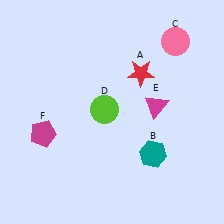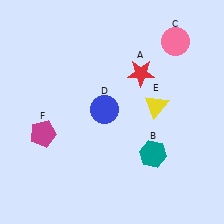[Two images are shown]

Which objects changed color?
D changed from lime to blue. E changed from magenta to yellow.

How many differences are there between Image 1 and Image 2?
There are 2 differences between the two images.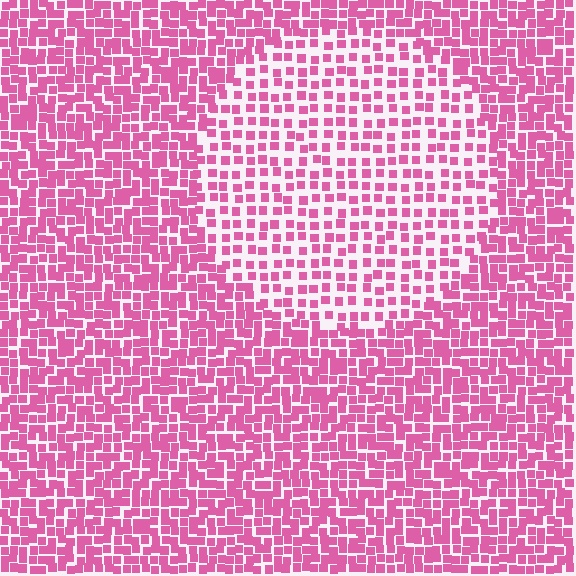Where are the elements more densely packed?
The elements are more densely packed outside the circle boundary.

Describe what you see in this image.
The image contains small pink elements arranged at two different densities. A circle-shaped region is visible where the elements are less densely packed than the surrounding area.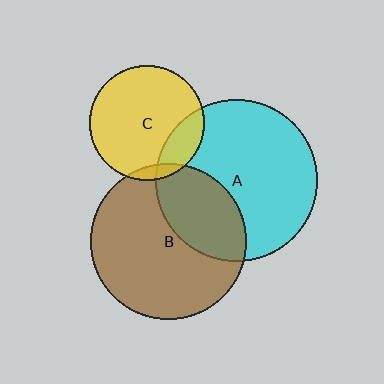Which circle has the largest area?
Circle A (cyan).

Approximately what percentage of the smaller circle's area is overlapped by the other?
Approximately 20%.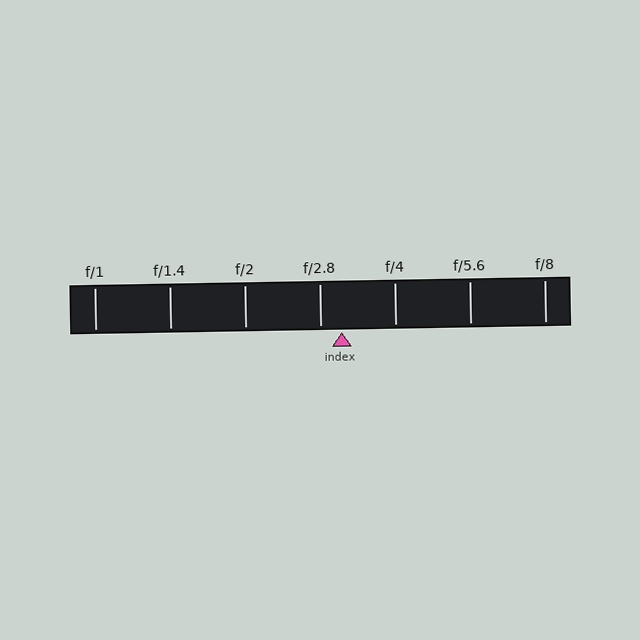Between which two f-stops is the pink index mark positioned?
The index mark is between f/2.8 and f/4.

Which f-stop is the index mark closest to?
The index mark is closest to f/2.8.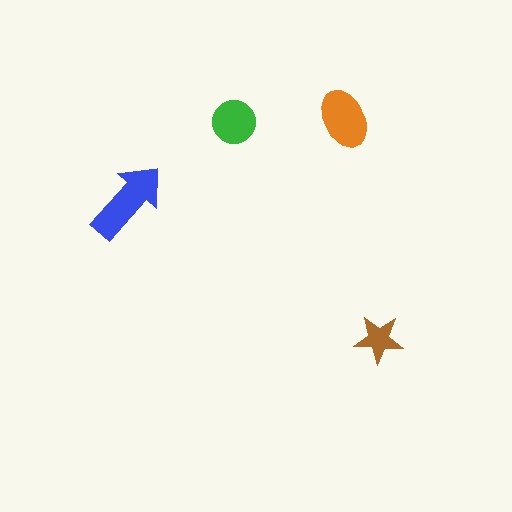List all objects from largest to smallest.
The blue arrow, the orange ellipse, the green circle, the brown star.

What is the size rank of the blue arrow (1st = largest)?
1st.